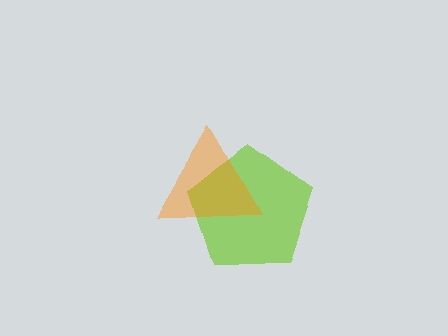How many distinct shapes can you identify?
There are 2 distinct shapes: a lime pentagon, an orange triangle.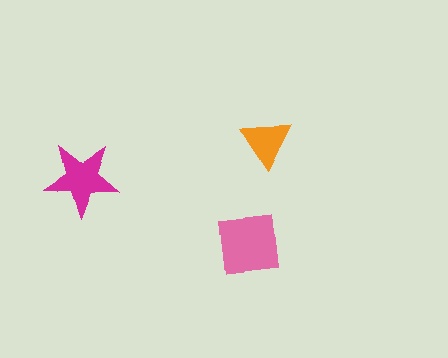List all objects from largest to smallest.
The pink square, the magenta star, the orange triangle.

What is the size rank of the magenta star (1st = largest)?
2nd.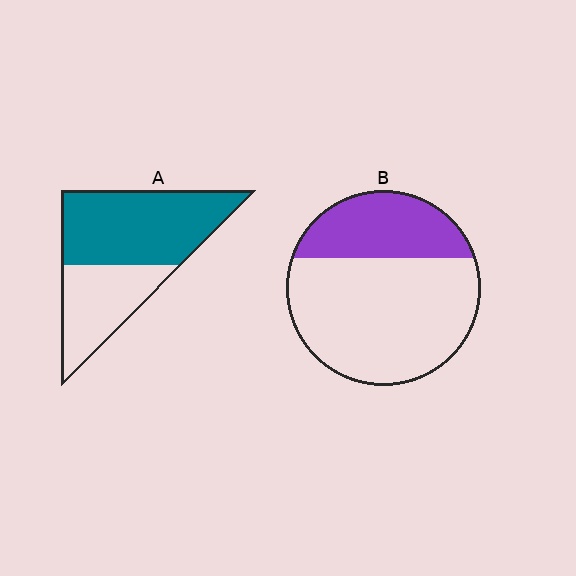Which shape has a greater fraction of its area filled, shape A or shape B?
Shape A.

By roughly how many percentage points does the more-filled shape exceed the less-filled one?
By roughly 30 percentage points (A over B).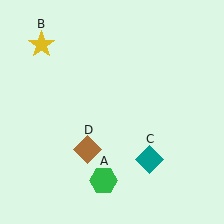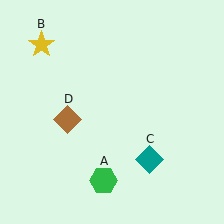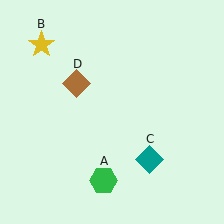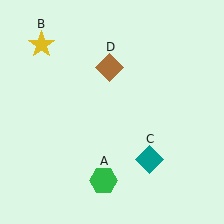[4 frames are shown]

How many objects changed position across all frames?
1 object changed position: brown diamond (object D).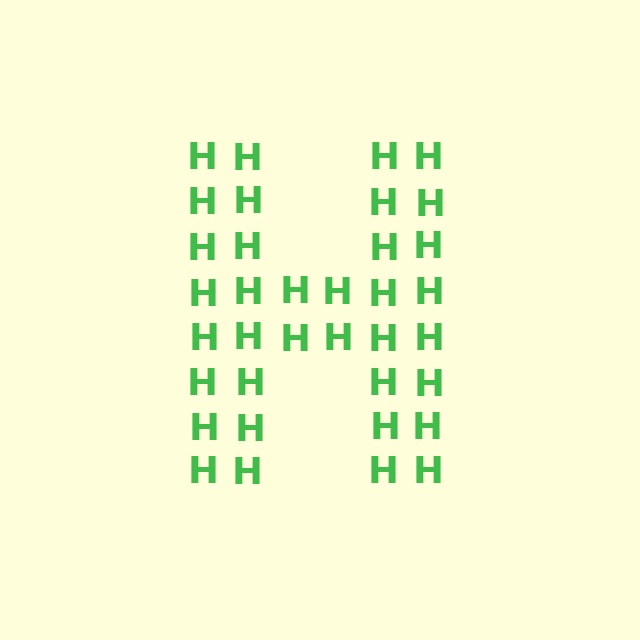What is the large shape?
The large shape is the letter H.